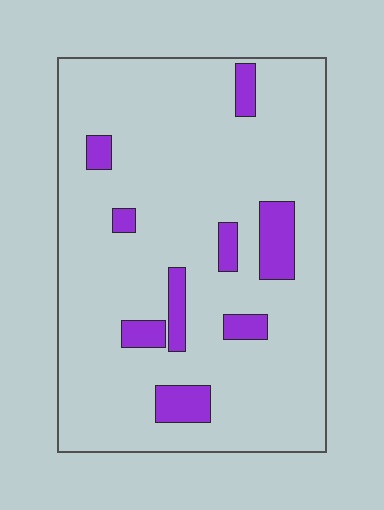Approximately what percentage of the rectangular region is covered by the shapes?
Approximately 10%.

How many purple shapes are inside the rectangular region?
9.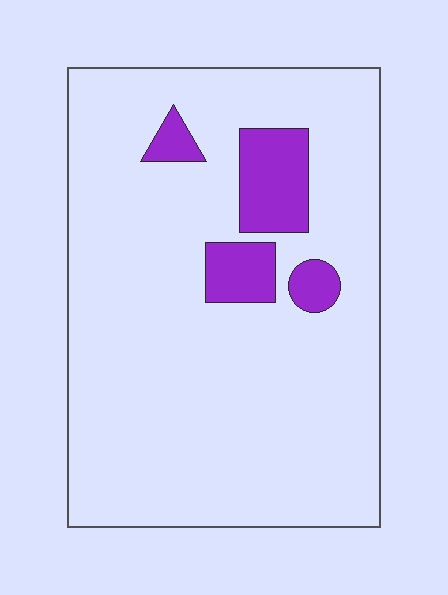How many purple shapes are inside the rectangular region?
4.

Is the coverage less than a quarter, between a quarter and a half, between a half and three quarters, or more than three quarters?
Less than a quarter.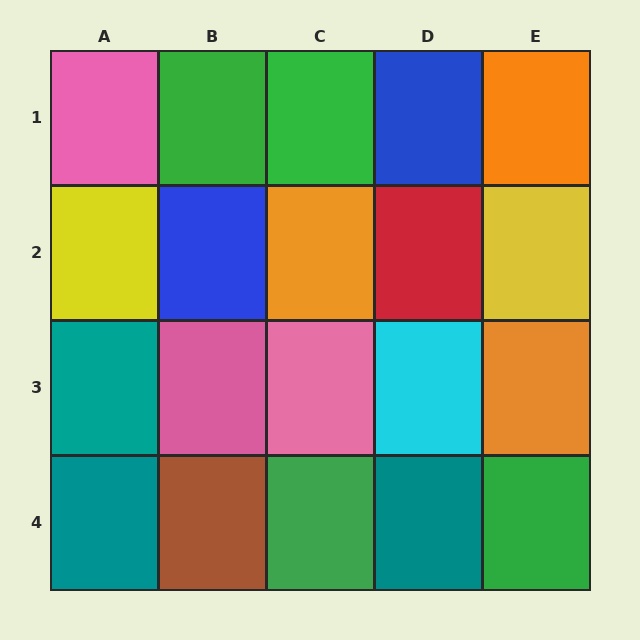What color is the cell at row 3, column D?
Cyan.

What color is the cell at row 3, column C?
Pink.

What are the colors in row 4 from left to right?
Teal, brown, green, teal, green.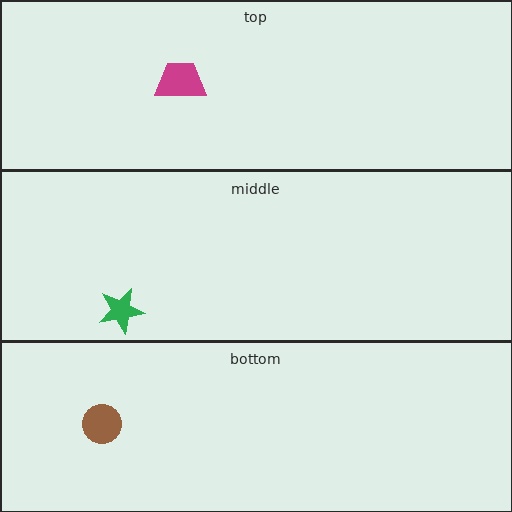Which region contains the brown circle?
The bottom region.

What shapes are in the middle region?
The green star.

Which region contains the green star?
The middle region.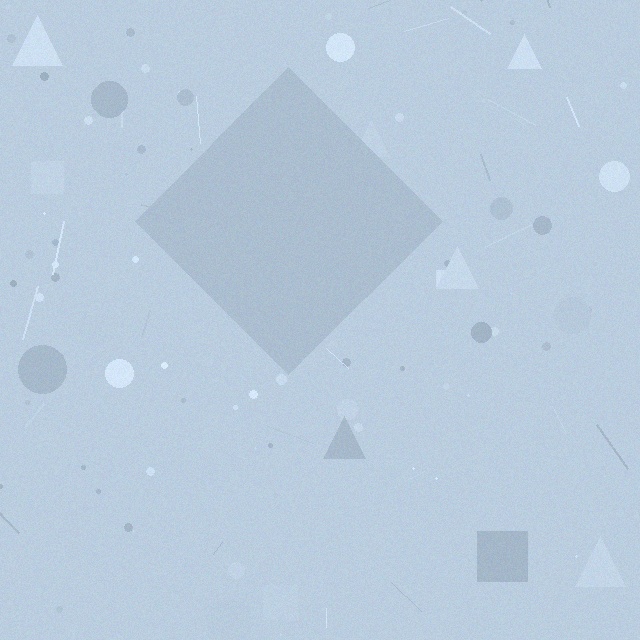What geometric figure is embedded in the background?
A diamond is embedded in the background.